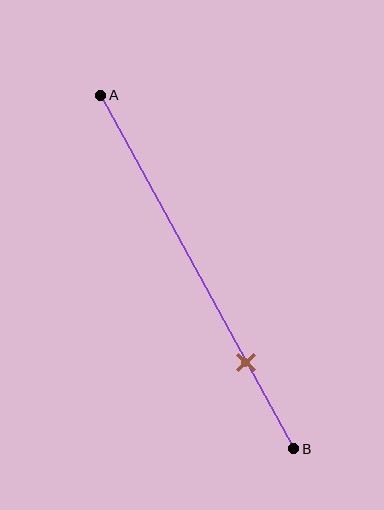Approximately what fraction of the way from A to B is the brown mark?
The brown mark is approximately 75% of the way from A to B.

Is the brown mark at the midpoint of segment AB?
No, the mark is at about 75% from A, not at the 50% midpoint.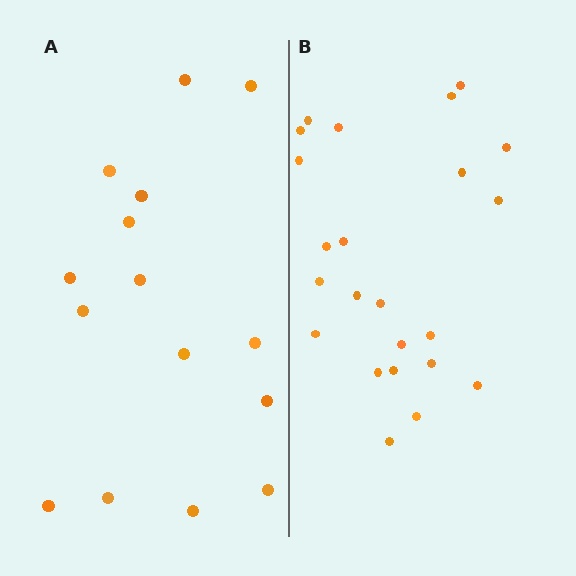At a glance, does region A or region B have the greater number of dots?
Region B (the right region) has more dots.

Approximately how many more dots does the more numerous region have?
Region B has roughly 8 or so more dots than region A.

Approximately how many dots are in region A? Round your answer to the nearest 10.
About 20 dots. (The exact count is 15, which rounds to 20.)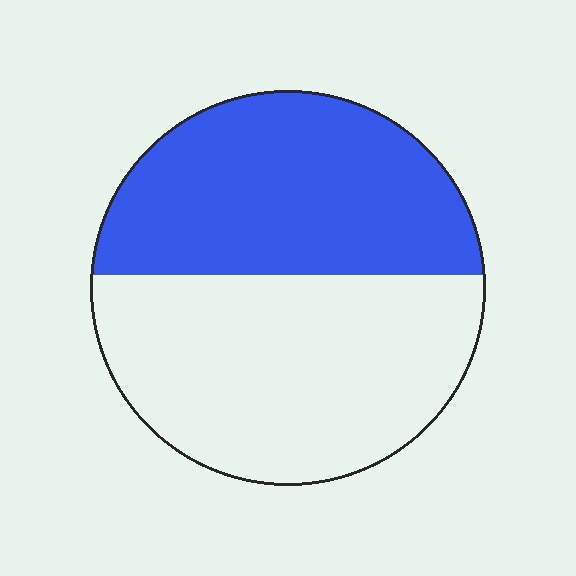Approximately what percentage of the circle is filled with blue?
Approximately 45%.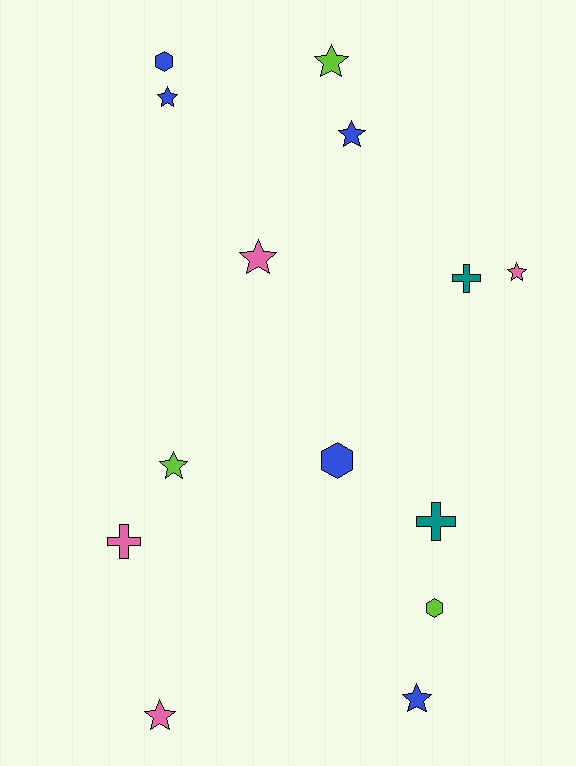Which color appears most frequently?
Blue, with 5 objects.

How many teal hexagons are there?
There are no teal hexagons.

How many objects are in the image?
There are 14 objects.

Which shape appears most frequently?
Star, with 8 objects.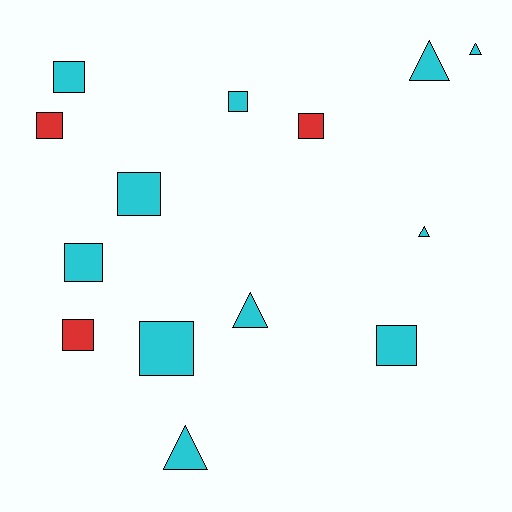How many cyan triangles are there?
There are 5 cyan triangles.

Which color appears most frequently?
Cyan, with 11 objects.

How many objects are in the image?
There are 14 objects.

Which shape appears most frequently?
Square, with 9 objects.